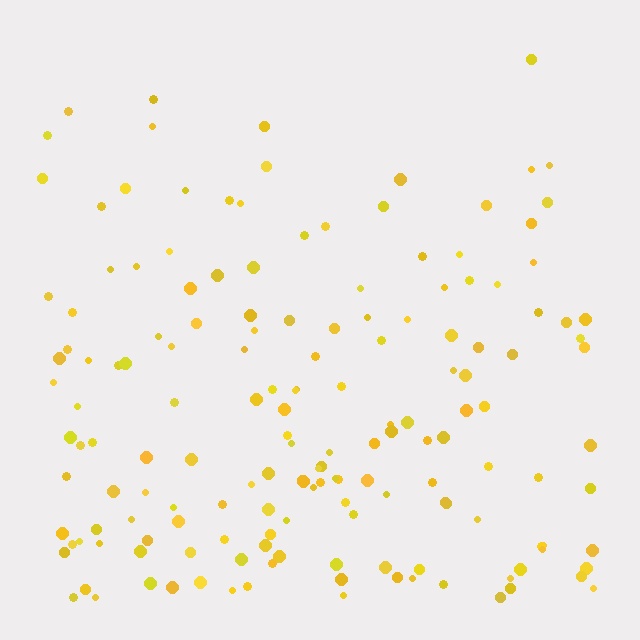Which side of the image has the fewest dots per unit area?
The top.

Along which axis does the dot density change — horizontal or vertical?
Vertical.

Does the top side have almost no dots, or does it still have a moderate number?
Still a moderate number, just noticeably fewer than the bottom.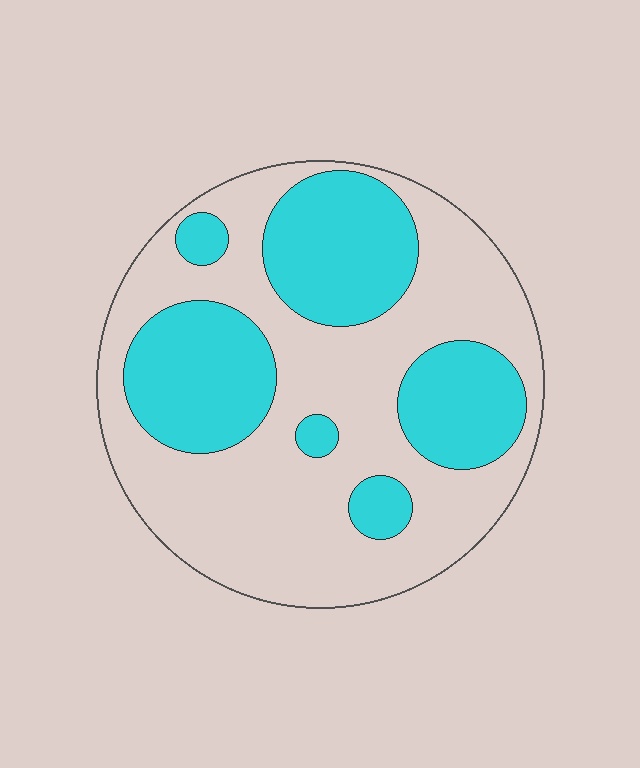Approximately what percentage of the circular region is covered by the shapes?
Approximately 35%.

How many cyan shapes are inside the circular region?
6.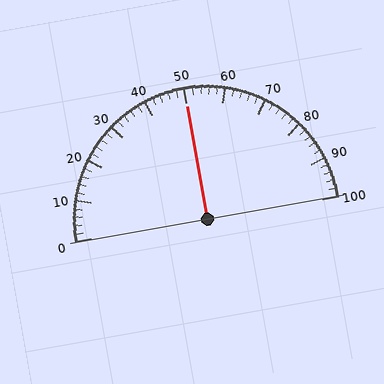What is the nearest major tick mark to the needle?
The nearest major tick mark is 50.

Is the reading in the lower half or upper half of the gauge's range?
The reading is in the upper half of the range (0 to 100).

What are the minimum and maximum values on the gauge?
The gauge ranges from 0 to 100.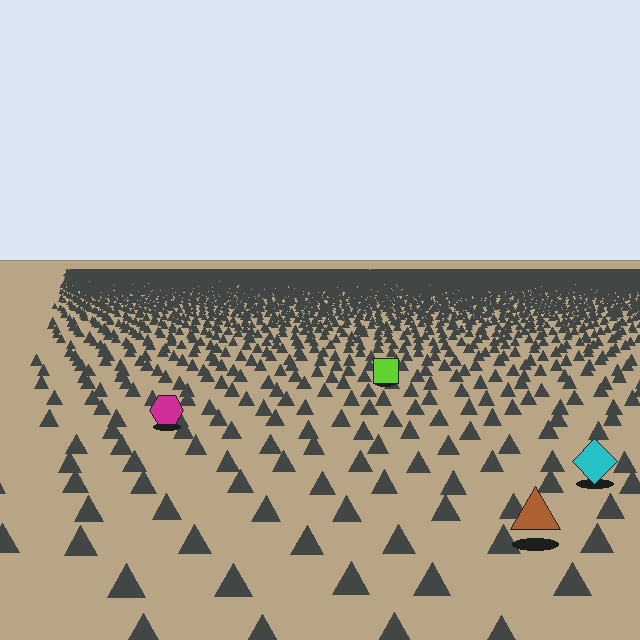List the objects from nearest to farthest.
From nearest to farthest: the brown triangle, the cyan diamond, the magenta hexagon, the lime square.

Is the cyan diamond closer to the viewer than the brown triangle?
No. The brown triangle is closer — you can tell from the texture gradient: the ground texture is coarser near it.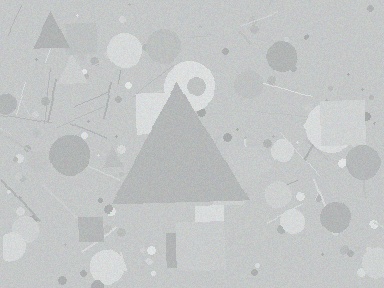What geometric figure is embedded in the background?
A triangle is embedded in the background.